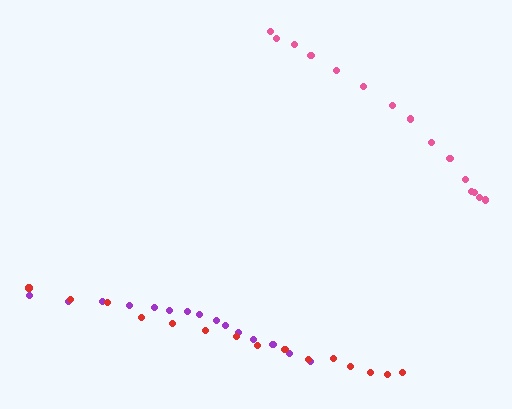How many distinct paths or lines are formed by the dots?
There are 3 distinct paths.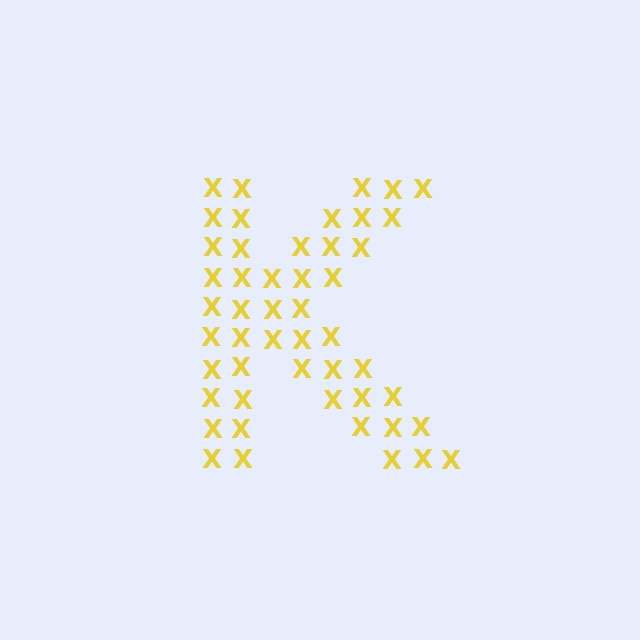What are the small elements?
The small elements are letter X's.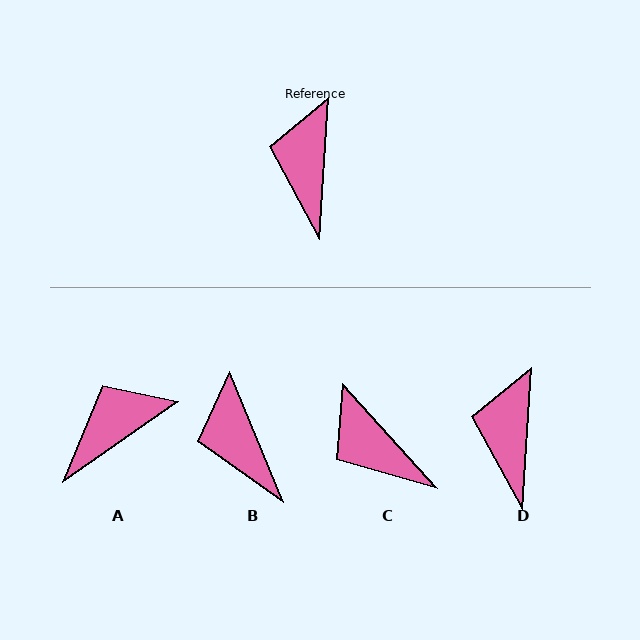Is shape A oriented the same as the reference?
No, it is off by about 51 degrees.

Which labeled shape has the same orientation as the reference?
D.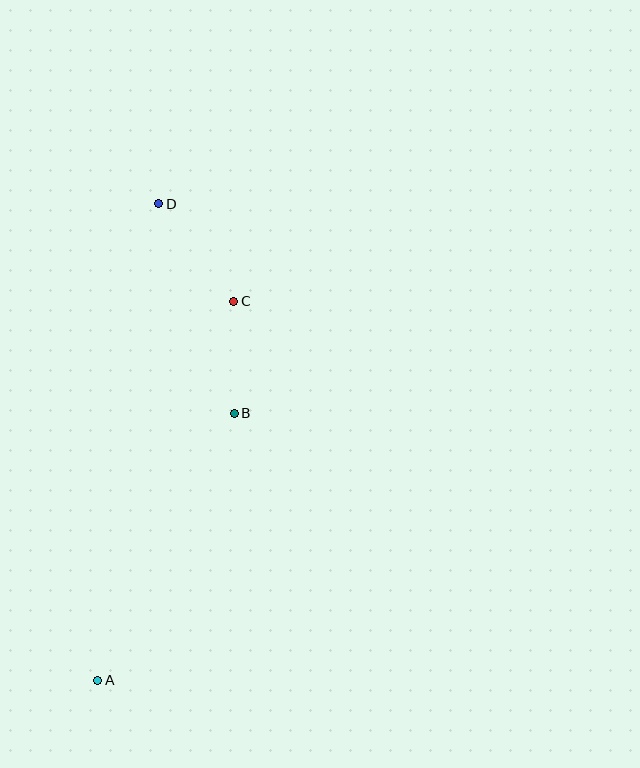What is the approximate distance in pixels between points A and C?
The distance between A and C is approximately 403 pixels.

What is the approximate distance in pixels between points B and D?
The distance between B and D is approximately 223 pixels.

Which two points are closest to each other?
Points B and C are closest to each other.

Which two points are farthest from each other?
Points A and D are farthest from each other.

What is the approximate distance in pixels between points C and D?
The distance between C and D is approximately 123 pixels.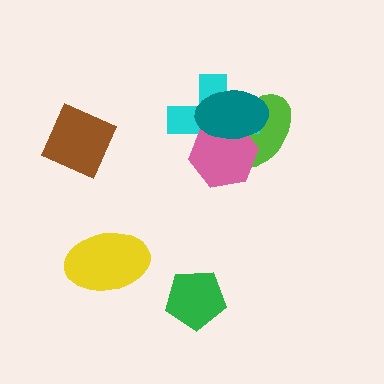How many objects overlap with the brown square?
0 objects overlap with the brown square.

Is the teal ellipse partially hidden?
No, no other shape covers it.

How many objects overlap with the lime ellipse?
3 objects overlap with the lime ellipse.